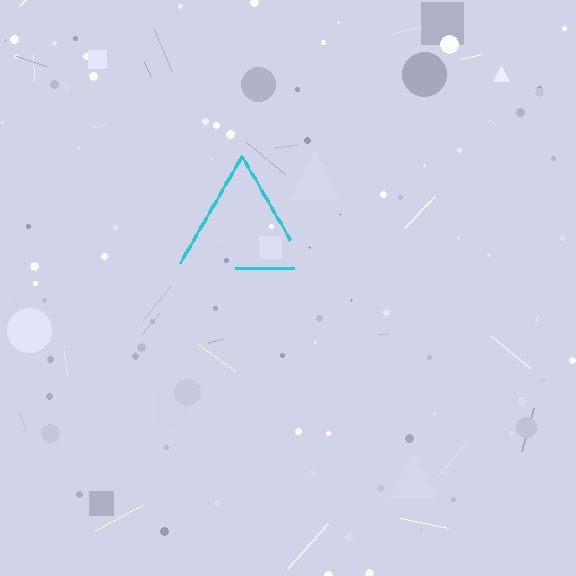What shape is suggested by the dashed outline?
The dashed outline suggests a triangle.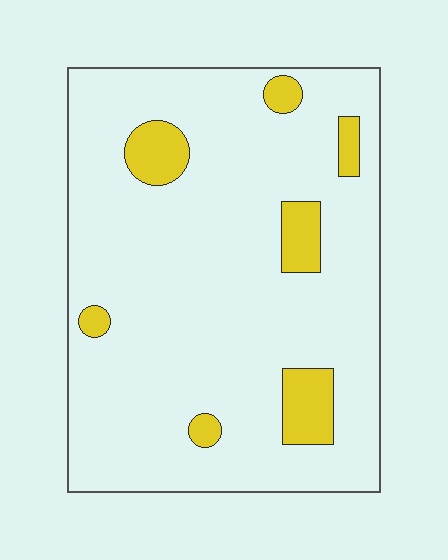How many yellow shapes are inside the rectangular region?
7.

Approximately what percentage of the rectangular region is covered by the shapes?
Approximately 10%.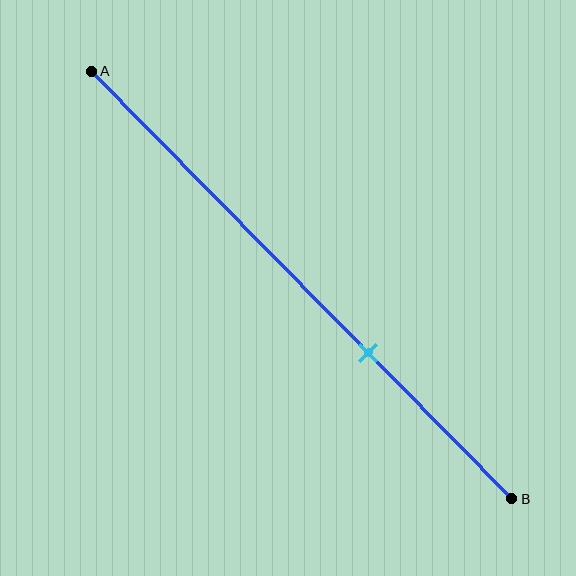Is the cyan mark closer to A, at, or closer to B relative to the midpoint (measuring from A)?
The cyan mark is closer to point B than the midpoint of segment AB.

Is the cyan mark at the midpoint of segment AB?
No, the mark is at about 65% from A, not at the 50% midpoint.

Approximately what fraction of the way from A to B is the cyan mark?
The cyan mark is approximately 65% of the way from A to B.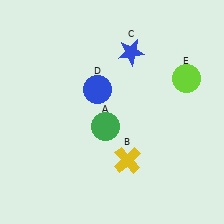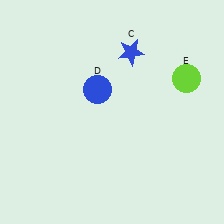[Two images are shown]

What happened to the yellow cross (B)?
The yellow cross (B) was removed in Image 2. It was in the bottom-right area of Image 1.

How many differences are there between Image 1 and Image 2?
There are 2 differences between the two images.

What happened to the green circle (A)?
The green circle (A) was removed in Image 2. It was in the bottom-left area of Image 1.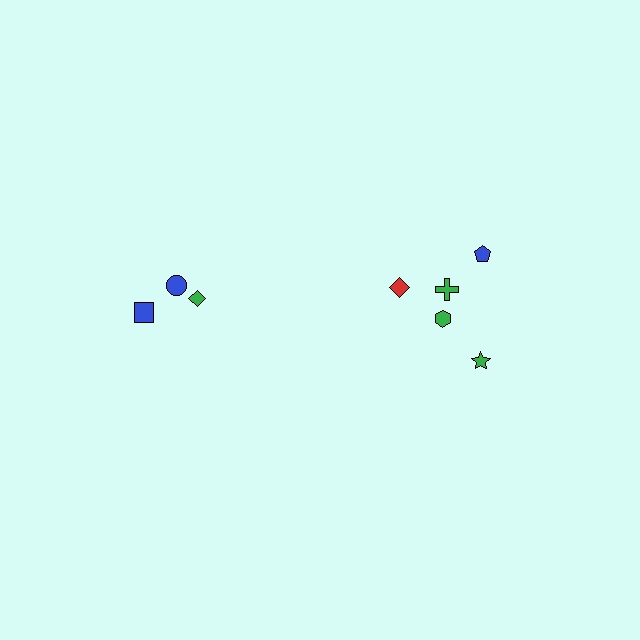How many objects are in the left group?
There are 3 objects.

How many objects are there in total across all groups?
There are 8 objects.